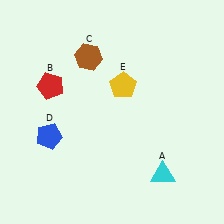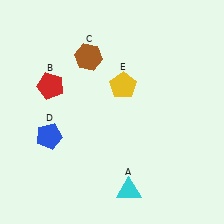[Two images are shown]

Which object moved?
The cyan triangle (A) moved left.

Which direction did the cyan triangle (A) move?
The cyan triangle (A) moved left.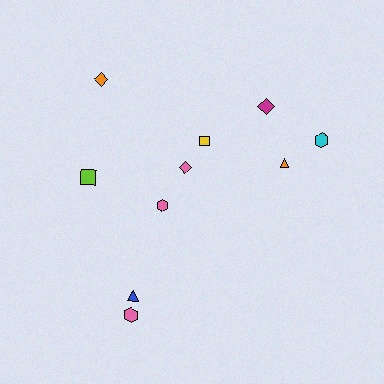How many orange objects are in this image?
There are 2 orange objects.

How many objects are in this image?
There are 10 objects.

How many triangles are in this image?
There are 2 triangles.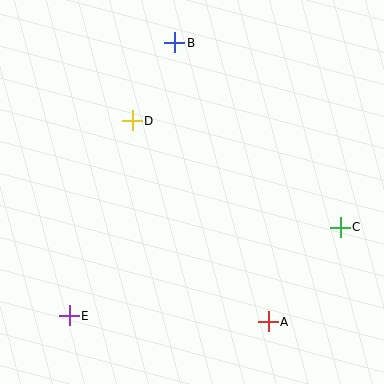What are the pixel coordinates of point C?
Point C is at (340, 227).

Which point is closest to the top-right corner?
Point B is closest to the top-right corner.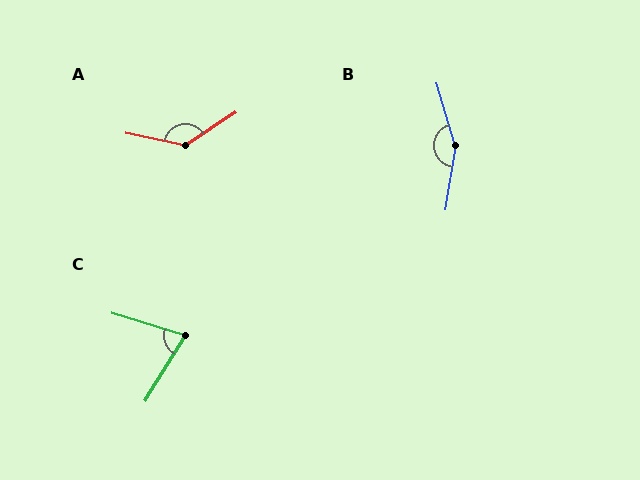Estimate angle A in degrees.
Approximately 135 degrees.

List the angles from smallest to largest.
C (75°), A (135°), B (154°).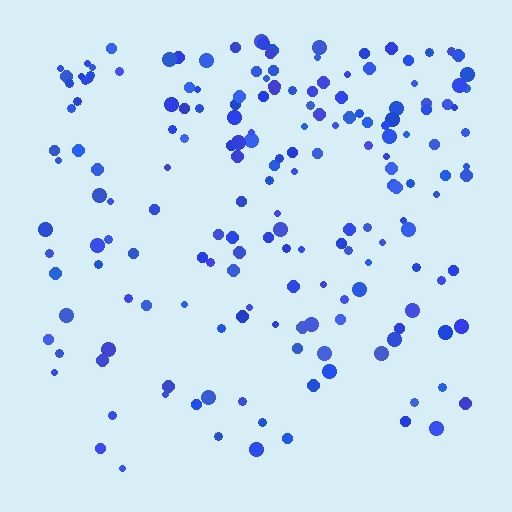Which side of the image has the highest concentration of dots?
The top.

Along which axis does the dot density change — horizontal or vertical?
Vertical.